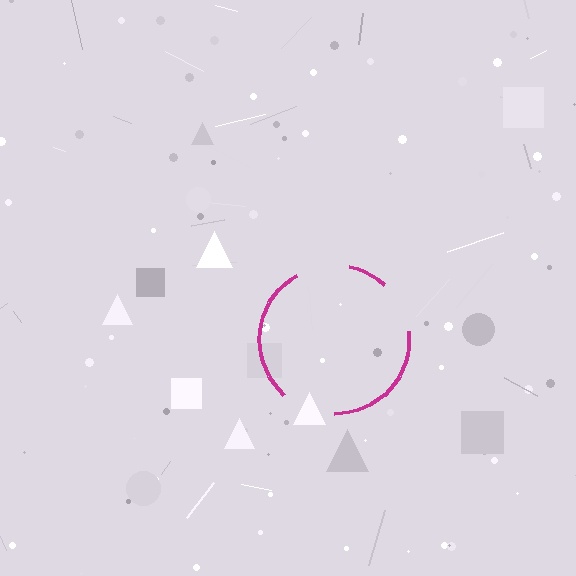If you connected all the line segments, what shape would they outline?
They would outline a circle.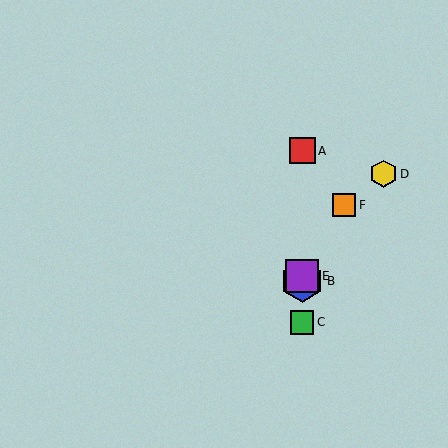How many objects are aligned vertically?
4 objects (A, B, C, E) are aligned vertically.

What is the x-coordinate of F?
Object F is at x≈344.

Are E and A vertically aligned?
Yes, both are at x≈302.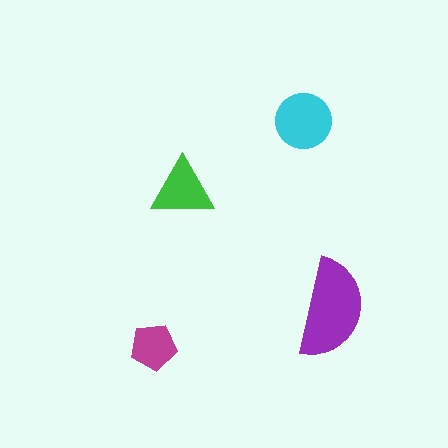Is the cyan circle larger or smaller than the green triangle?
Larger.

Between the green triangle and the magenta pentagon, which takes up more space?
The green triangle.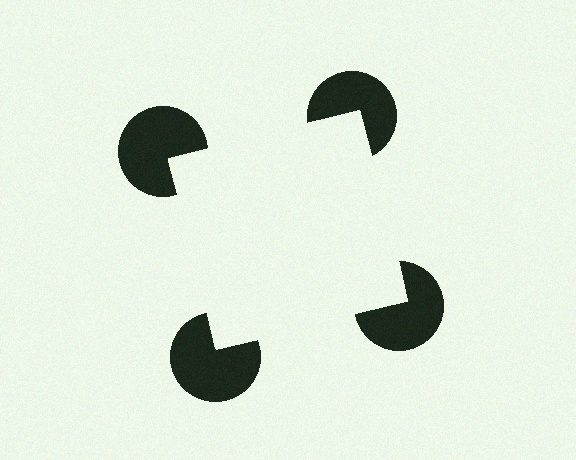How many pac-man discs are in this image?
There are 4 — one at each vertex of the illusory square.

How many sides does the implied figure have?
4 sides.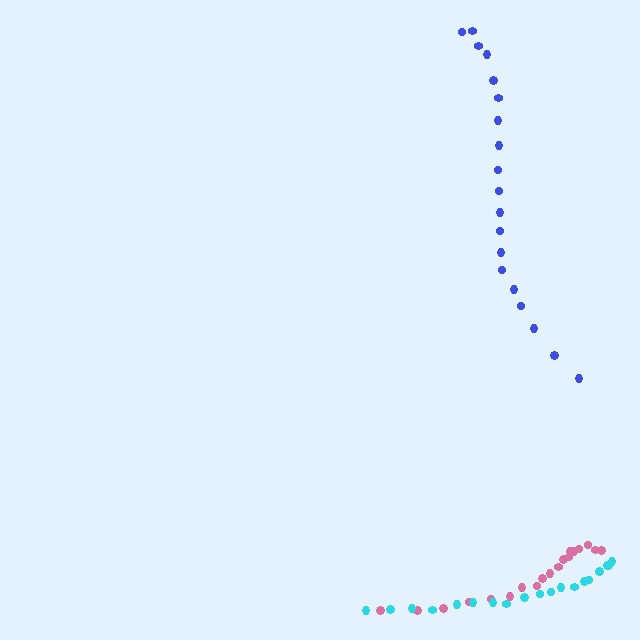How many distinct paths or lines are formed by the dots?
There are 3 distinct paths.